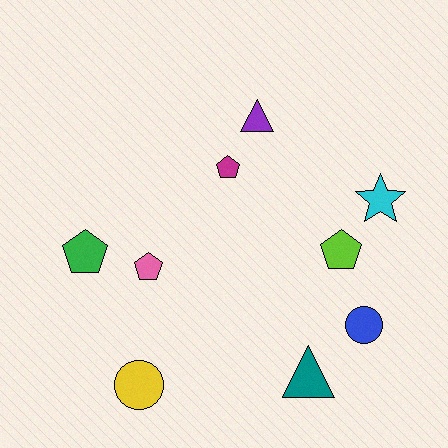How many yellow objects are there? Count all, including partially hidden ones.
There is 1 yellow object.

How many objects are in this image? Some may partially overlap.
There are 9 objects.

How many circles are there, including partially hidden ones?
There are 2 circles.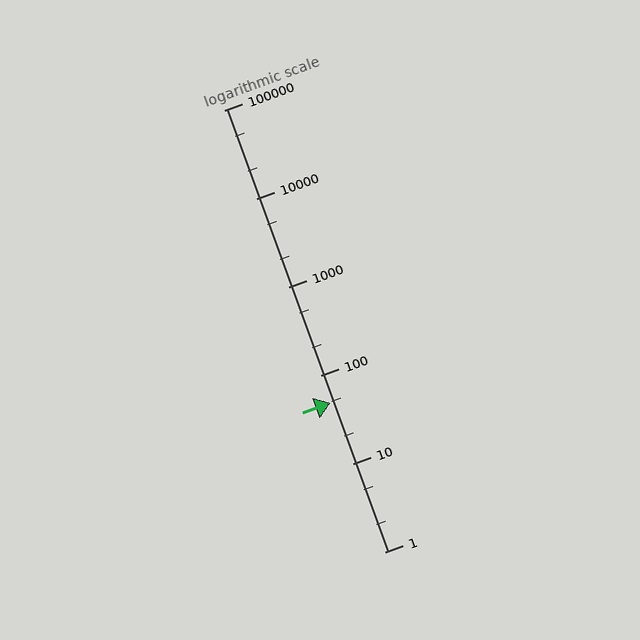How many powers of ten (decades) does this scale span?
The scale spans 5 decades, from 1 to 100000.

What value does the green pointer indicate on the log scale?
The pointer indicates approximately 48.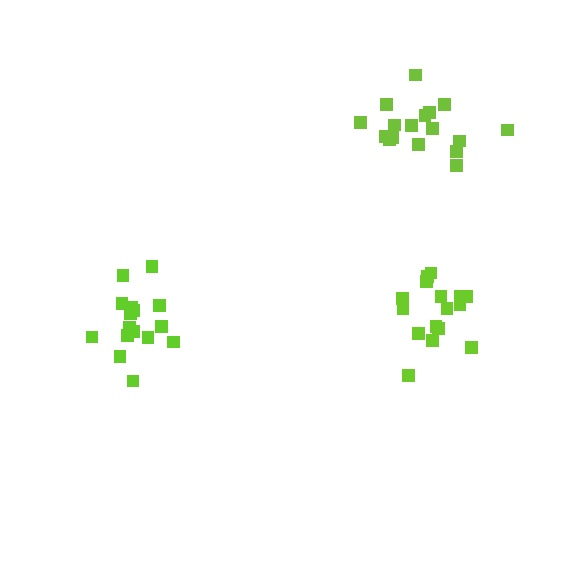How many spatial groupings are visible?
There are 3 spatial groupings.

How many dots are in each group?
Group 1: 16 dots, Group 2: 17 dots, Group 3: 16 dots (49 total).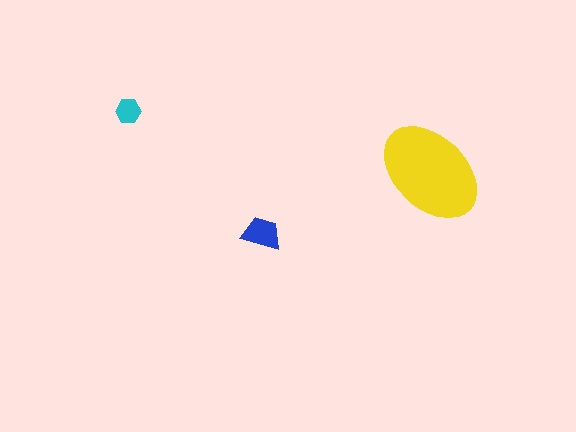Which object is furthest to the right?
The yellow ellipse is rightmost.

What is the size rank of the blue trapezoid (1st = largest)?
2nd.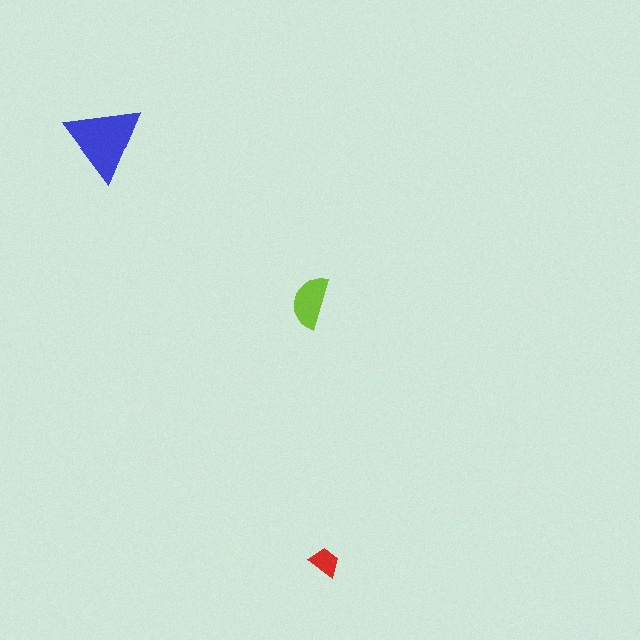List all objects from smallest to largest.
The red trapezoid, the lime semicircle, the blue triangle.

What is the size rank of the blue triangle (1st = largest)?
1st.